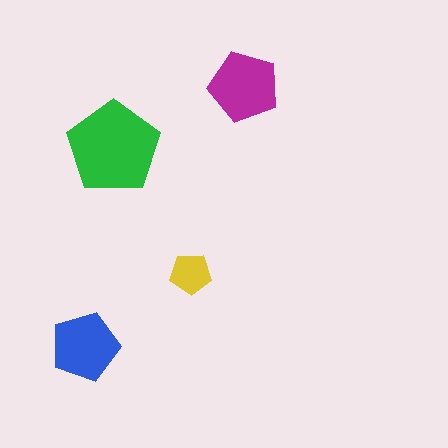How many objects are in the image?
There are 4 objects in the image.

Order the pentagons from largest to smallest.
the green one, the magenta one, the blue one, the yellow one.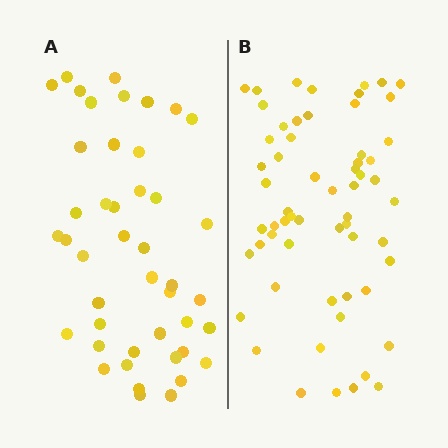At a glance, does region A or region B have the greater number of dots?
Region B (the right region) has more dots.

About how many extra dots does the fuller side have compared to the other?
Region B has approximately 15 more dots than region A.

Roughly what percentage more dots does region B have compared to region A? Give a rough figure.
About 35% more.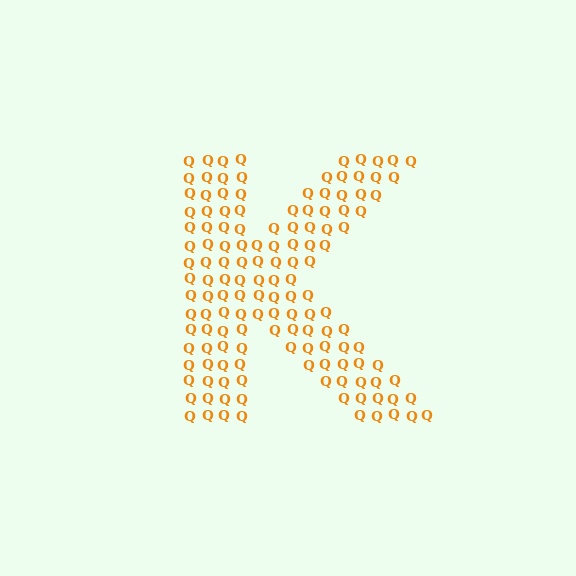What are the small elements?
The small elements are letter Q's.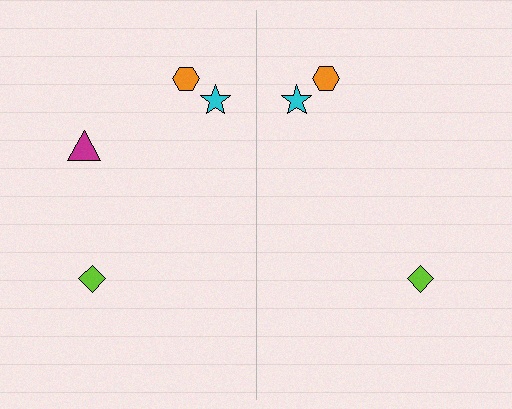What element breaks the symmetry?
A magenta triangle is missing from the right side.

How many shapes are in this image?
There are 7 shapes in this image.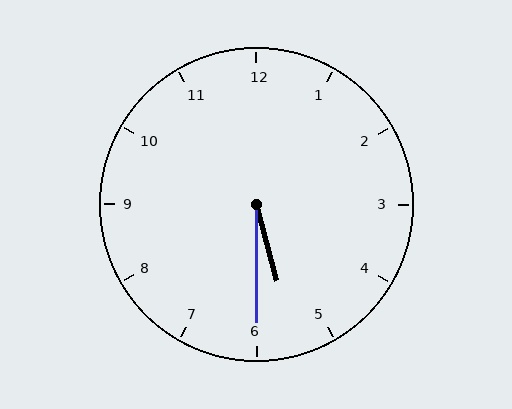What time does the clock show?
5:30.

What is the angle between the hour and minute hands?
Approximately 15 degrees.